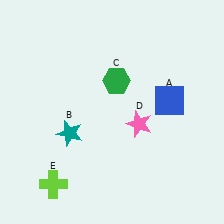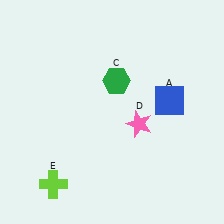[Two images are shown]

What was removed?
The teal star (B) was removed in Image 2.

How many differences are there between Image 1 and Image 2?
There is 1 difference between the two images.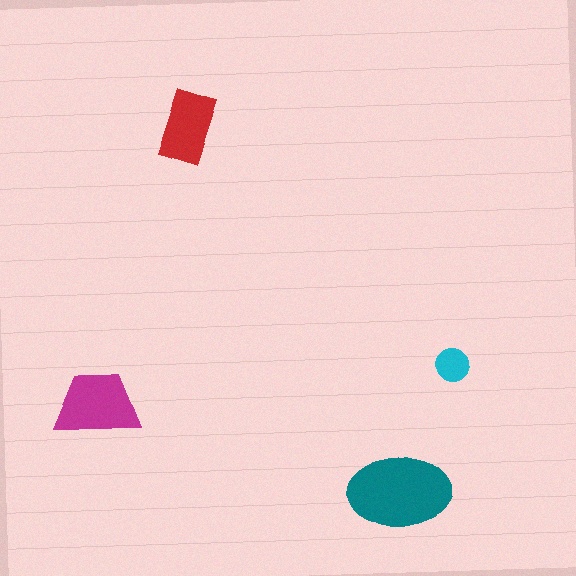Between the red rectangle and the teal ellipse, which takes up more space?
The teal ellipse.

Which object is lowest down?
The teal ellipse is bottommost.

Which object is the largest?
The teal ellipse.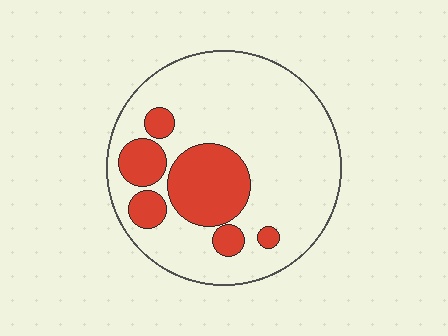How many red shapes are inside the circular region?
6.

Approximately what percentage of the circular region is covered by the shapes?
Approximately 25%.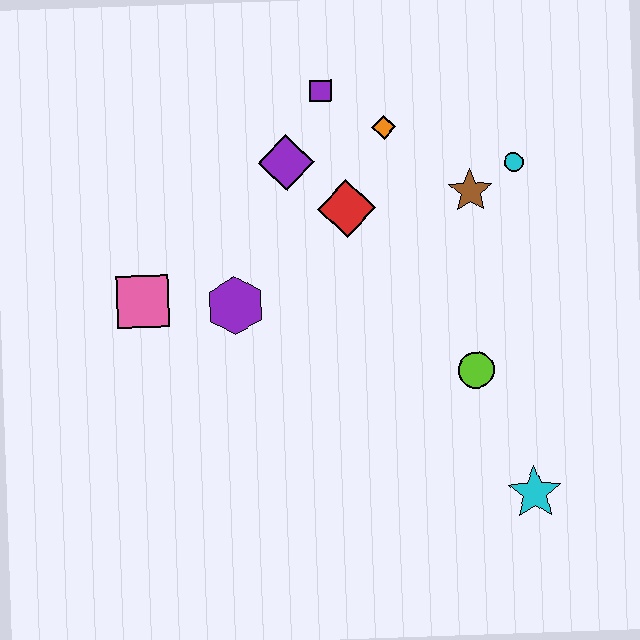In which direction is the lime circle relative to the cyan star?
The lime circle is above the cyan star.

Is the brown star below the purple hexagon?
No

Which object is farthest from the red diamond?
The cyan star is farthest from the red diamond.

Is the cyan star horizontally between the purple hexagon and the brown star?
No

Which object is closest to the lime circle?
The cyan star is closest to the lime circle.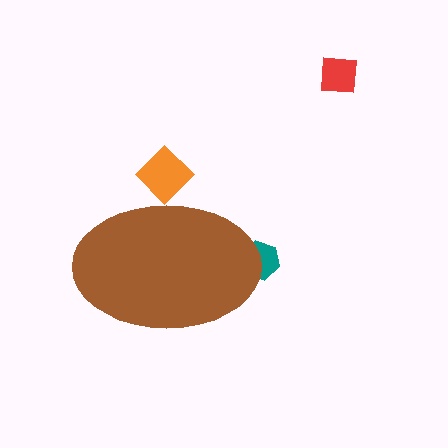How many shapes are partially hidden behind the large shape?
2 shapes are partially hidden.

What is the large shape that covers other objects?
A brown ellipse.